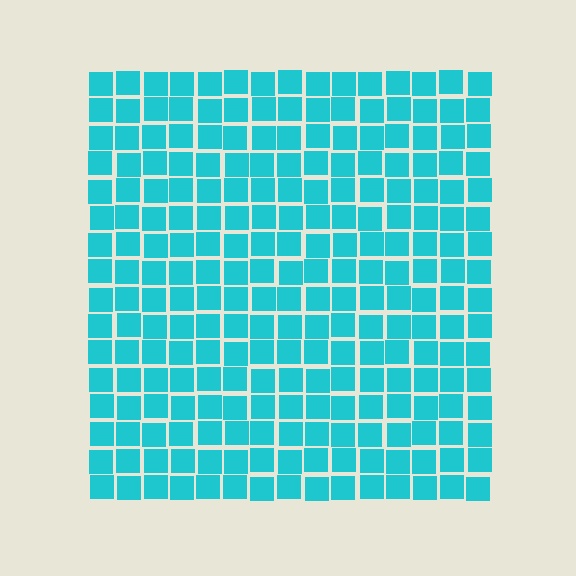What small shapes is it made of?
It is made of small squares.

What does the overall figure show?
The overall figure shows a square.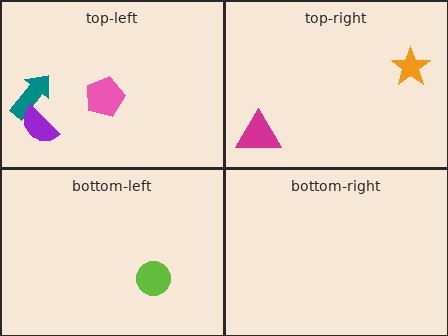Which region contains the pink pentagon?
The top-left region.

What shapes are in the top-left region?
The teal arrow, the pink pentagon, the purple semicircle.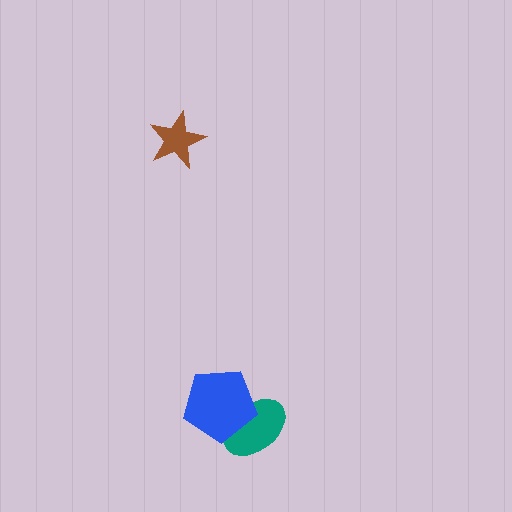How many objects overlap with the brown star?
0 objects overlap with the brown star.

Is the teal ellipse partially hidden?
Yes, it is partially covered by another shape.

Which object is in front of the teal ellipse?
The blue pentagon is in front of the teal ellipse.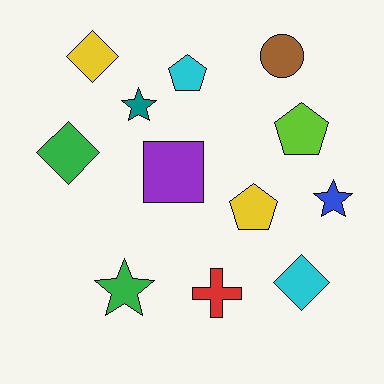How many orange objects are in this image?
There are no orange objects.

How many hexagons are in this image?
There are no hexagons.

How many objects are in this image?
There are 12 objects.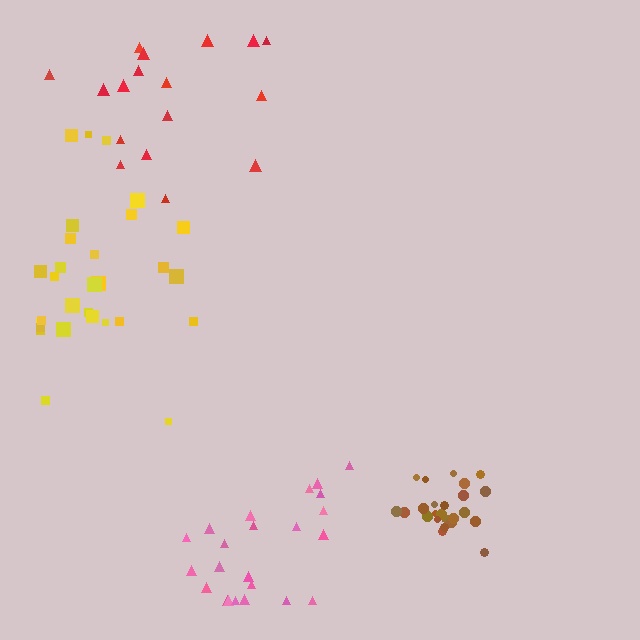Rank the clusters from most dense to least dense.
brown, pink, yellow, red.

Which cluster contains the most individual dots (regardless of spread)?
Yellow (31).